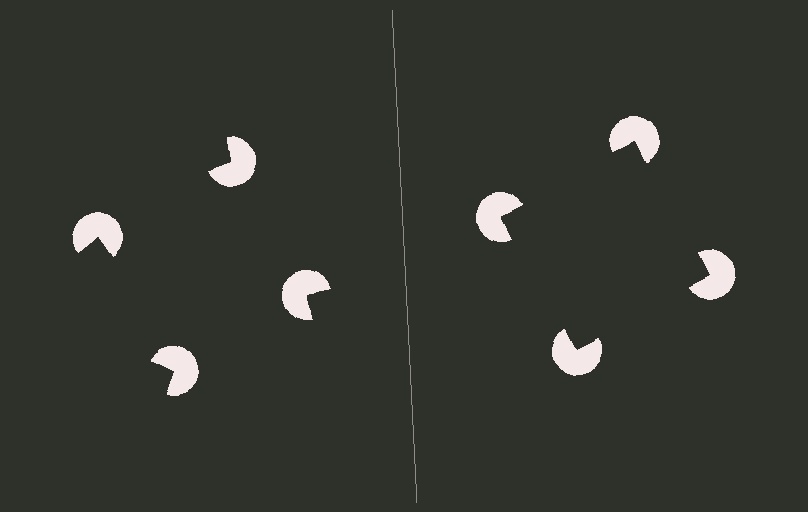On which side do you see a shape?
An illusory square appears on the right side. On the left side the wedge cuts are rotated, so no coherent shape forms.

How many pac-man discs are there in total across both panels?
8 — 4 on each side.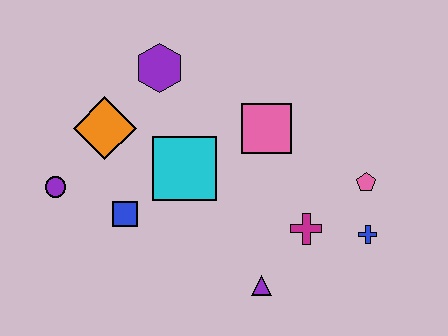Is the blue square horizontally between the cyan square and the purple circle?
Yes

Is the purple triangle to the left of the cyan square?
No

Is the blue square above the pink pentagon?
No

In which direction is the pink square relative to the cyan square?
The pink square is to the right of the cyan square.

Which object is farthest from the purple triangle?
The purple hexagon is farthest from the purple triangle.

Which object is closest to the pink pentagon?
The blue cross is closest to the pink pentagon.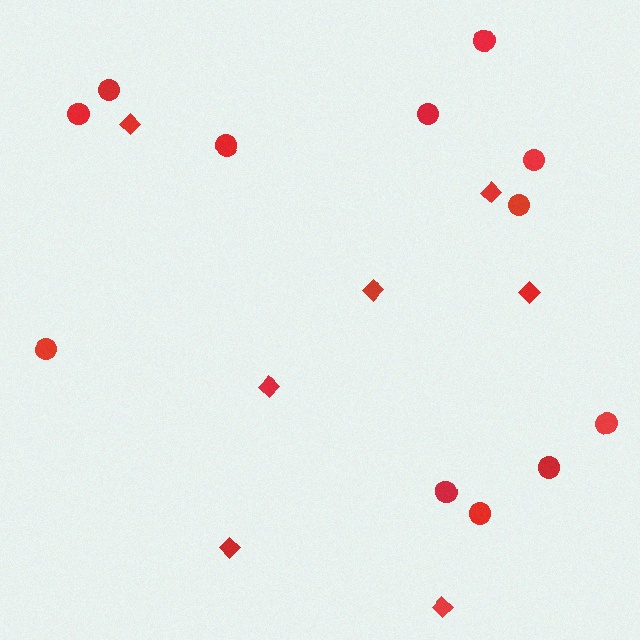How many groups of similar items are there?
There are 2 groups: one group of circles (12) and one group of diamonds (7).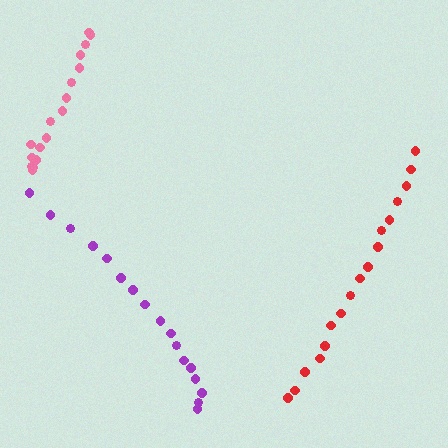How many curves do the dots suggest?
There are 3 distinct paths.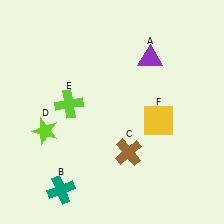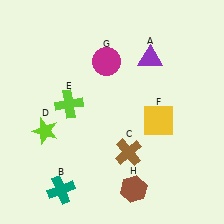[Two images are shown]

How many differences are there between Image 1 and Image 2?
There are 2 differences between the two images.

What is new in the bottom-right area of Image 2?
A brown hexagon (H) was added in the bottom-right area of Image 2.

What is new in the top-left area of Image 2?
A magenta circle (G) was added in the top-left area of Image 2.